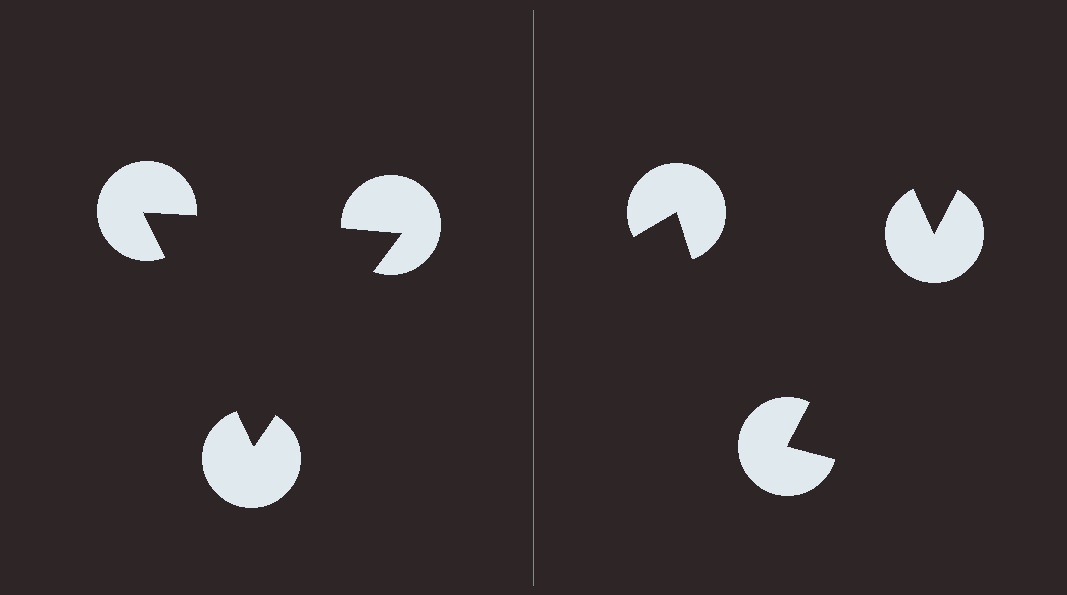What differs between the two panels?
The pac-man discs are positioned identically on both sides; only the wedge orientations differ. On the left they align to a triangle; on the right they are misaligned.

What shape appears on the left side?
An illusory triangle.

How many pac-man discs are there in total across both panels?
6 — 3 on each side.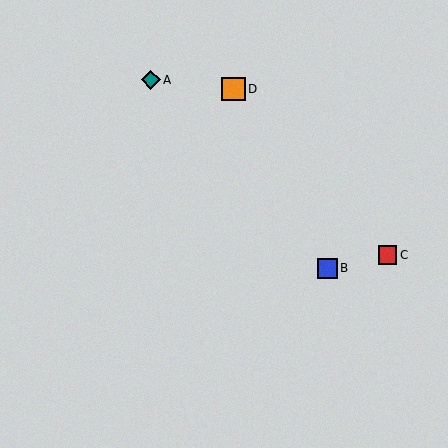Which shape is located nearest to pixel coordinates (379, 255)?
The red square (labeled C) at (388, 255) is nearest to that location.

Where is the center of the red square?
The center of the red square is at (388, 255).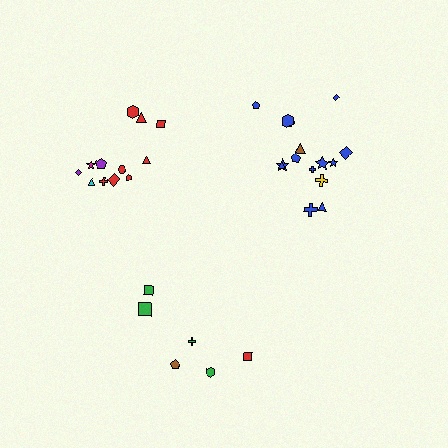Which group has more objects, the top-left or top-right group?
The top-right group.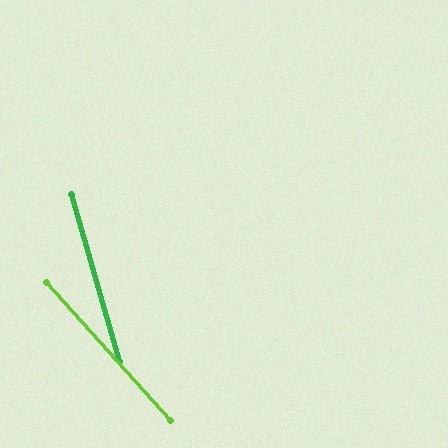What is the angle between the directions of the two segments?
Approximately 26 degrees.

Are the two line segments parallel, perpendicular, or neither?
Neither parallel nor perpendicular — they differ by about 26°.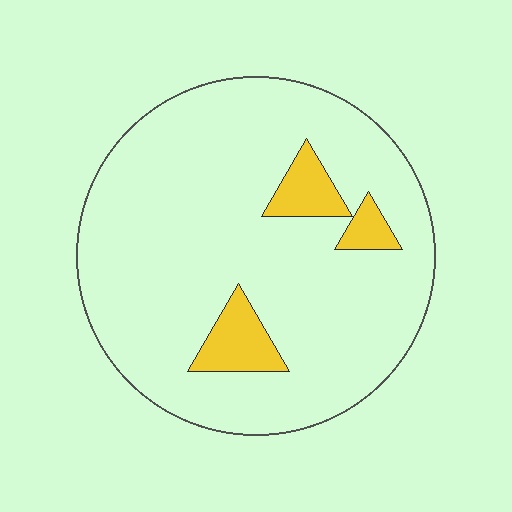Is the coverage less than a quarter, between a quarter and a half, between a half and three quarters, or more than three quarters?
Less than a quarter.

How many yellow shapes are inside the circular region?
3.